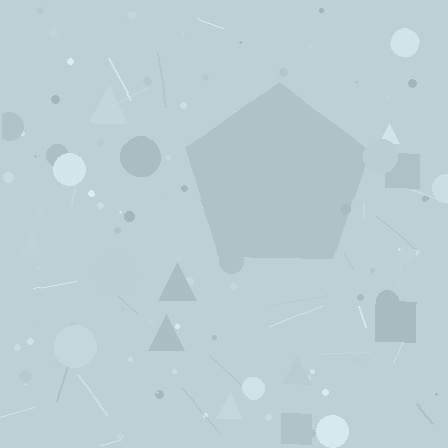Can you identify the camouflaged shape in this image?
The camouflaged shape is a pentagon.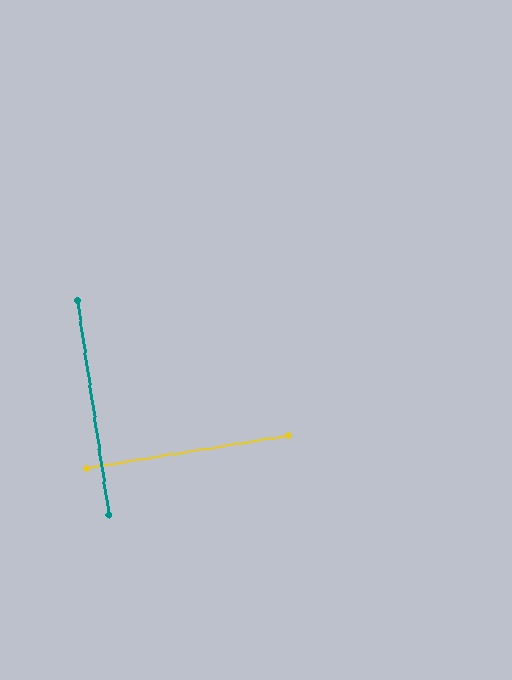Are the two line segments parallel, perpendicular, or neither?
Perpendicular — they meet at approximately 89°.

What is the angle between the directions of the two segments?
Approximately 89 degrees.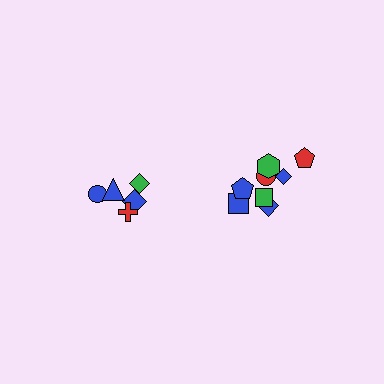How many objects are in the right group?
There are 8 objects.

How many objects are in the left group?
There are 5 objects.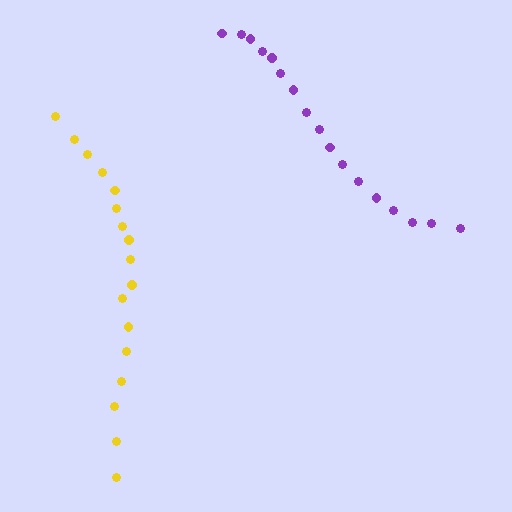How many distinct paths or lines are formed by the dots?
There are 2 distinct paths.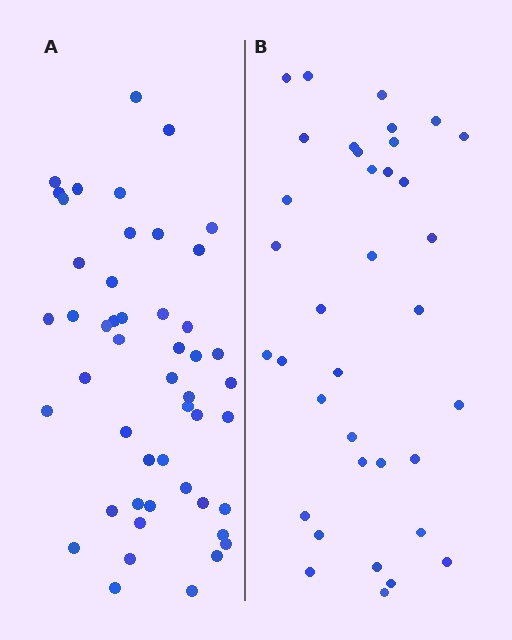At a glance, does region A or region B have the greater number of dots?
Region A (the left region) has more dots.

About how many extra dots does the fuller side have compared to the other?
Region A has approximately 15 more dots than region B.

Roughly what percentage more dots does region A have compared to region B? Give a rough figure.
About 35% more.